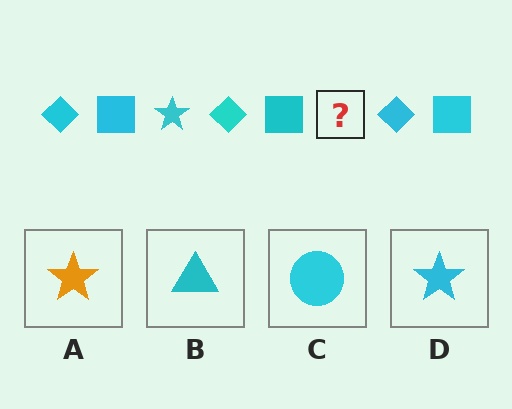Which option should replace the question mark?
Option D.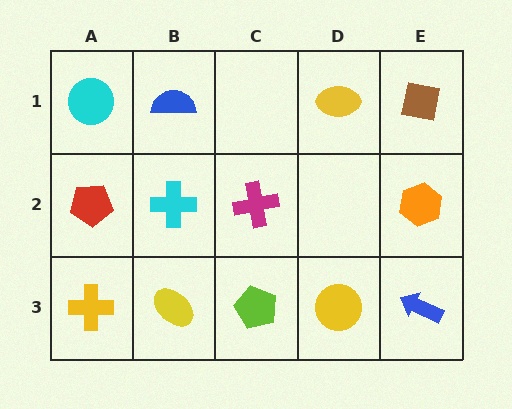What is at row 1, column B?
A blue semicircle.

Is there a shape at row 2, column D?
No, that cell is empty.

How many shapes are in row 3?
5 shapes.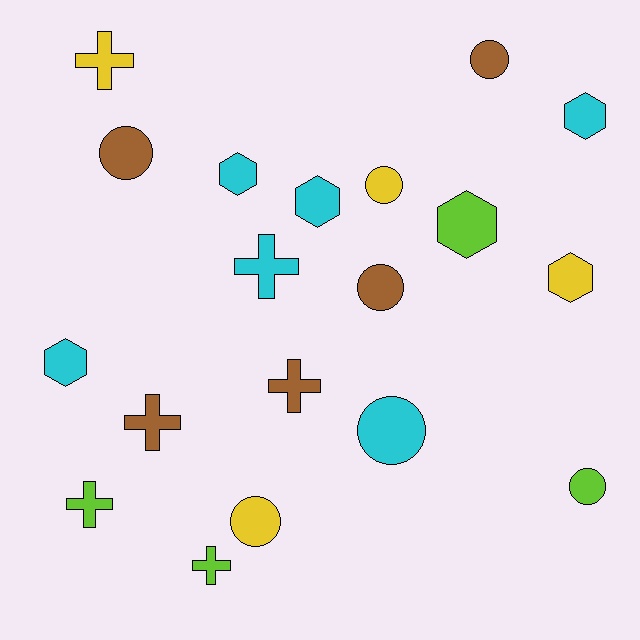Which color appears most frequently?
Cyan, with 6 objects.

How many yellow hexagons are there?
There is 1 yellow hexagon.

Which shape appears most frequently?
Circle, with 7 objects.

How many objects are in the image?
There are 19 objects.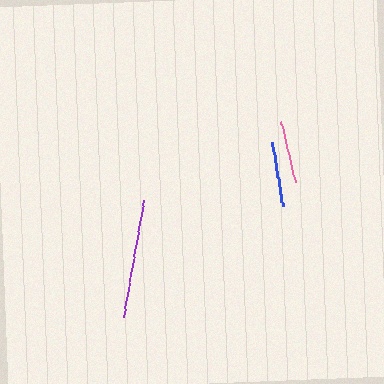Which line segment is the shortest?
The pink line is the shortest at approximately 62 pixels.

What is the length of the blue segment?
The blue segment is approximately 65 pixels long.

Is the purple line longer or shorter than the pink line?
The purple line is longer than the pink line.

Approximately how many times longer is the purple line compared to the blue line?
The purple line is approximately 1.8 times the length of the blue line.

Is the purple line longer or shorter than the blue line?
The purple line is longer than the blue line.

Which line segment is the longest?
The purple line is the longest at approximately 118 pixels.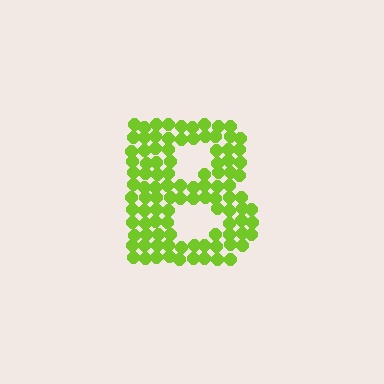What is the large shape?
The large shape is the letter B.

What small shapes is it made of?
It is made of small circles.